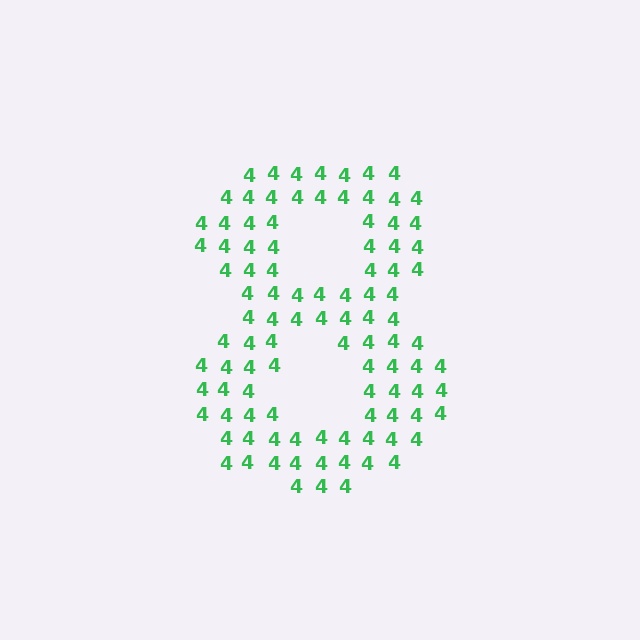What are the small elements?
The small elements are digit 4's.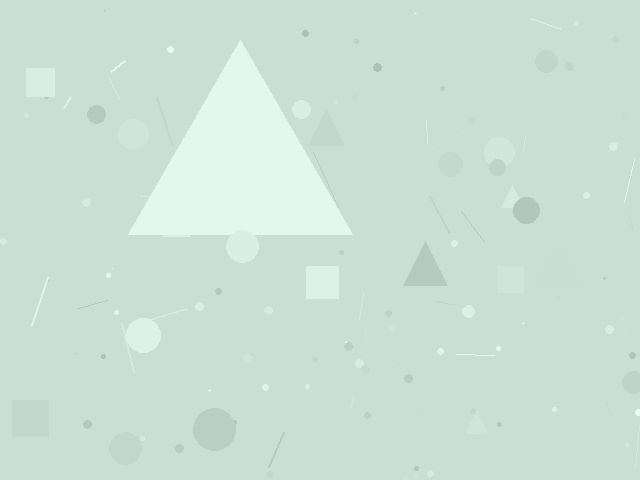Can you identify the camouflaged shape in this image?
The camouflaged shape is a triangle.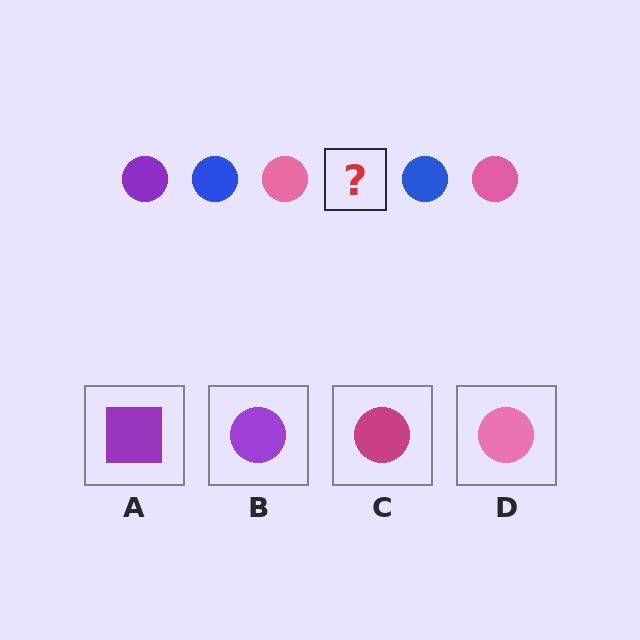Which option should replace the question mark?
Option B.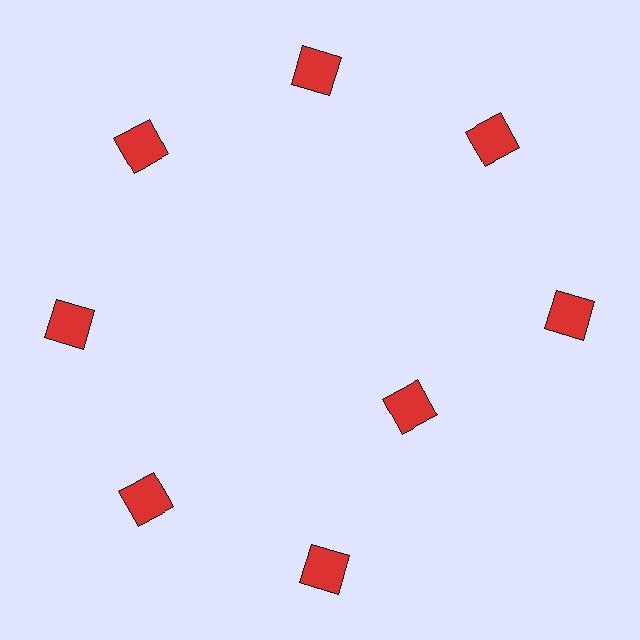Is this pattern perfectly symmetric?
No. The 8 red squares are arranged in a ring, but one element near the 4 o'clock position is pulled inward toward the center, breaking the 8-fold rotational symmetry.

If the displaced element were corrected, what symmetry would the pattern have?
It would have 8-fold rotational symmetry — the pattern would map onto itself every 45 degrees.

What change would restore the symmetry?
The symmetry would be restored by moving it outward, back onto the ring so that all 8 squares sit at equal angles and equal distance from the center.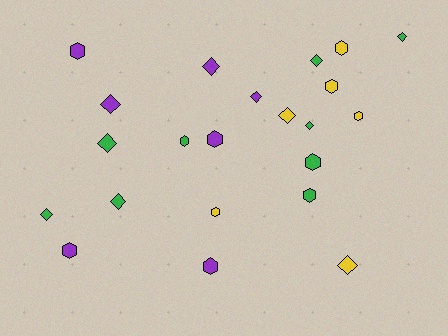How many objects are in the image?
There are 22 objects.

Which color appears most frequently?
Green, with 9 objects.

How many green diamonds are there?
There are 6 green diamonds.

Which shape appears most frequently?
Hexagon, with 11 objects.